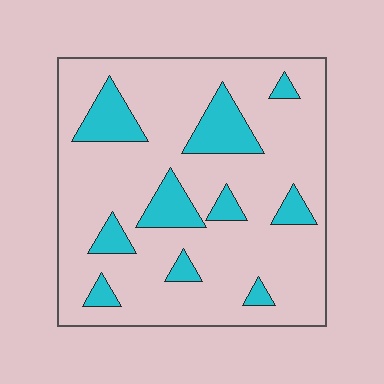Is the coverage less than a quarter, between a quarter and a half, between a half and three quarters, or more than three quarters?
Less than a quarter.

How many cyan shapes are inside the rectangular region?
10.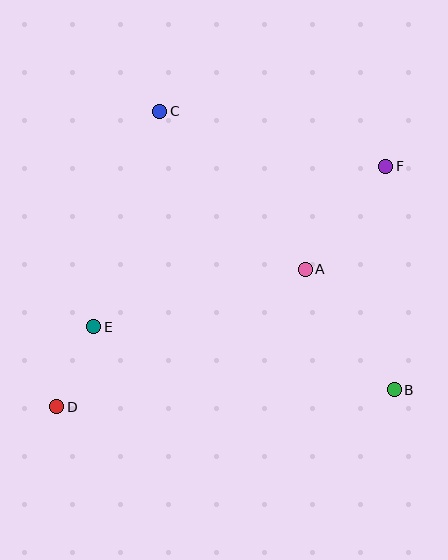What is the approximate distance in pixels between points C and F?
The distance between C and F is approximately 233 pixels.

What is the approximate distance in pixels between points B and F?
The distance between B and F is approximately 224 pixels.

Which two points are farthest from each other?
Points D and F are farthest from each other.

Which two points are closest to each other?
Points D and E are closest to each other.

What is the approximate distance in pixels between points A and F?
The distance between A and F is approximately 130 pixels.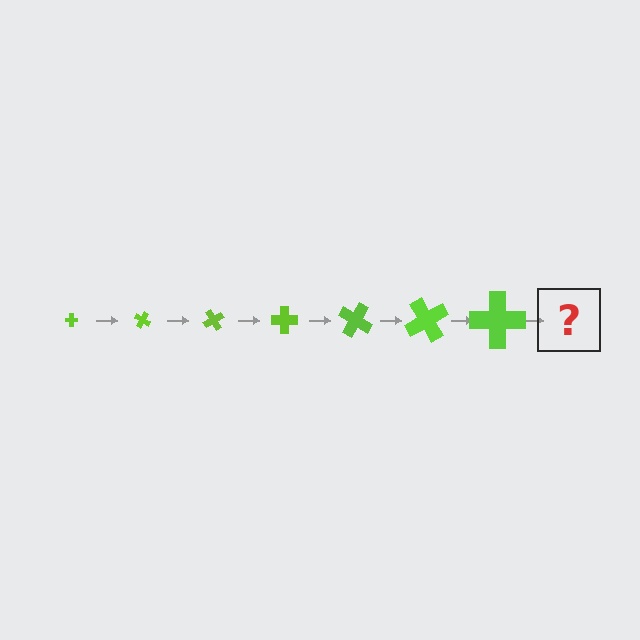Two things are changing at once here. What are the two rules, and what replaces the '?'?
The two rules are that the cross grows larger each step and it rotates 30 degrees each step. The '?' should be a cross, larger than the previous one and rotated 210 degrees from the start.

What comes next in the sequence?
The next element should be a cross, larger than the previous one and rotated 210 degrees from the start.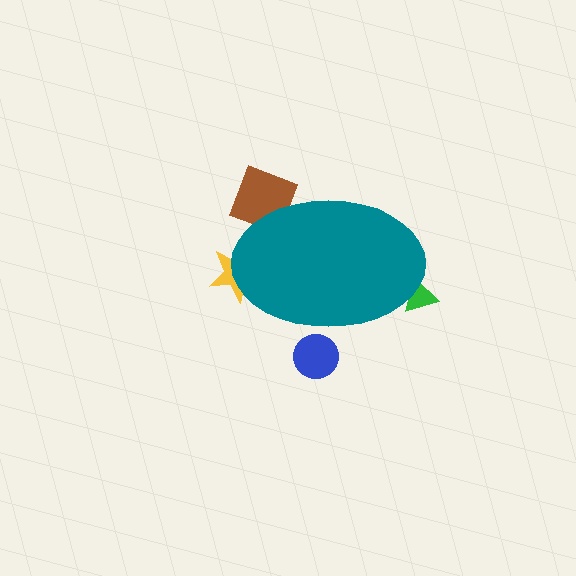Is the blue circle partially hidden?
Yes, the blue circle is partially hidden behind the teal ellipse.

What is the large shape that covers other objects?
A teal ellipse.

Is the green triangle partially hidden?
Yes, the green triangle is partially hidden behind the teal ellipse.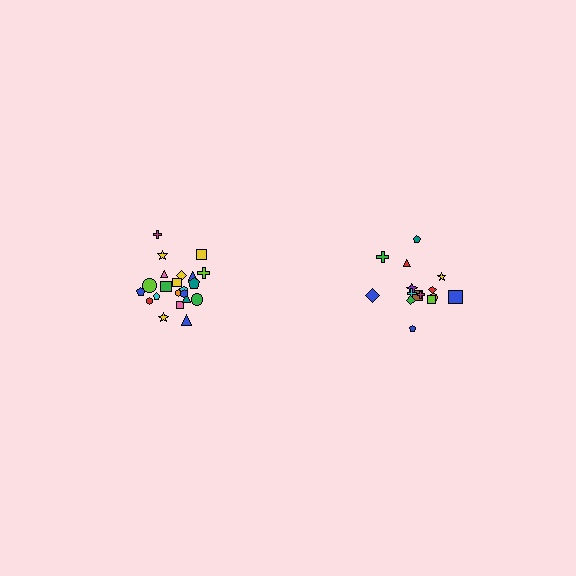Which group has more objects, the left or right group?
The left group.